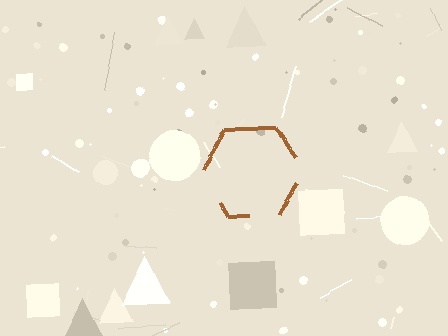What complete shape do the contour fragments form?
The contour fragments form a hexagon.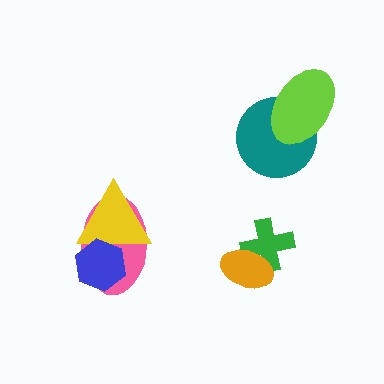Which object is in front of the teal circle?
The lime ellipse is in front of the teal circle.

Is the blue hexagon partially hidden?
No, no other shape covers it.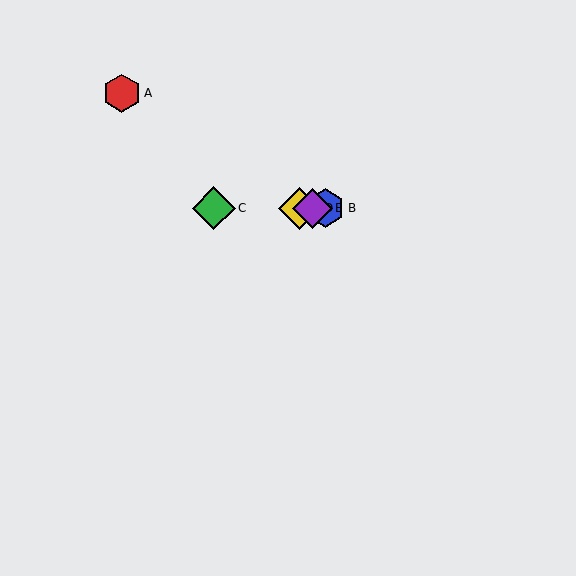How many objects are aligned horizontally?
4 objects (B, C, D, E) are aligned horizontally.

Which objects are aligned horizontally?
Objects B, C, D, E are aligned horizontally.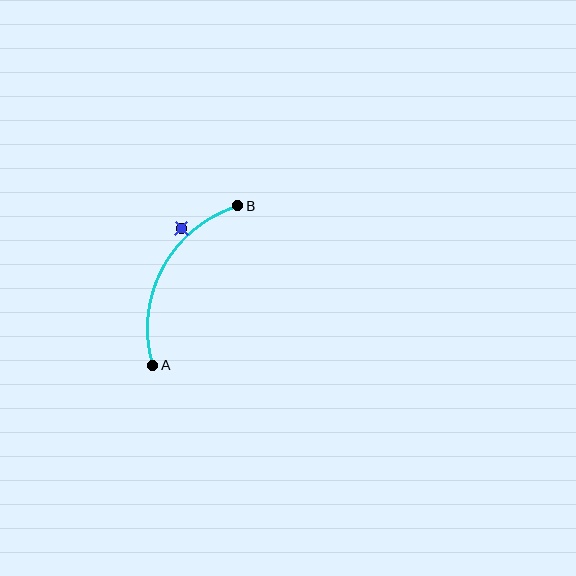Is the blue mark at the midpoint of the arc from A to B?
No — the blue mark does not lie on the arc at all. It sits slightly outside the curve.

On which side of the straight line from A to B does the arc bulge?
The arc bulges to the left of the straight line connecting A and B.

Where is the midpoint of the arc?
The arc midpoint is the point on the curve farthest from the straight line joining A and B. It sits to the left of that line.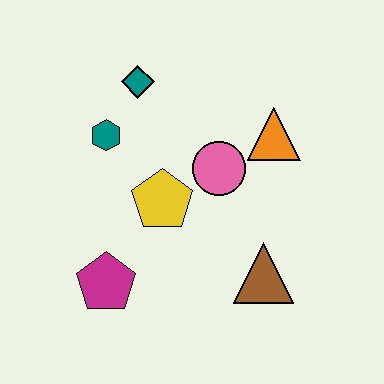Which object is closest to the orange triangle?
The pink circle is closest to the orange triangle.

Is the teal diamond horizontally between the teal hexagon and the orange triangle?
Yes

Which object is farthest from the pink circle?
The magenta pentagon is farthest from the pink circle.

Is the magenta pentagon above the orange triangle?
No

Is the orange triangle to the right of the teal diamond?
Yes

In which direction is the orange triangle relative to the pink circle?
The orange triangle is to the right of the pink circle.